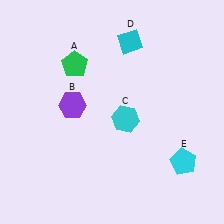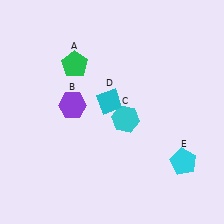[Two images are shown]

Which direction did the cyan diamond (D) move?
The cyan diamond (D) moved down.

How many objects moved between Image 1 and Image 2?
1 object moved between the two images.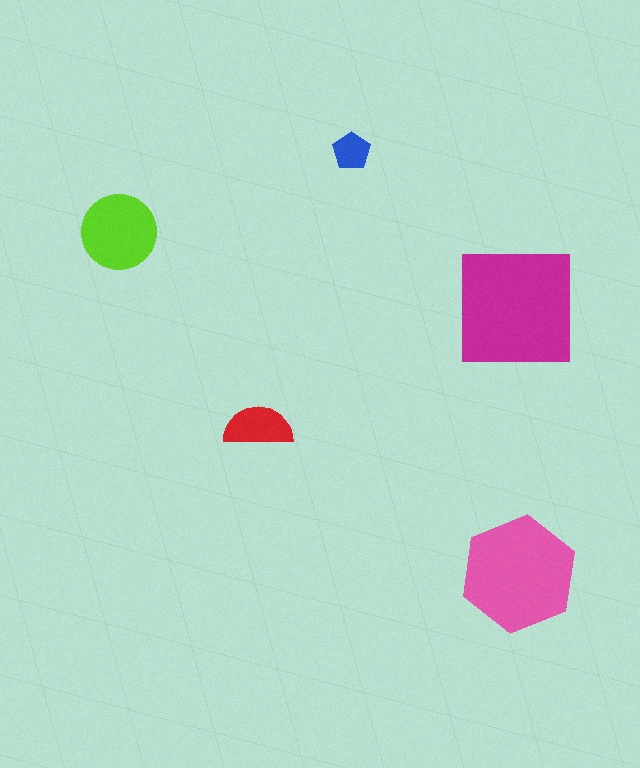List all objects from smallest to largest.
The blue pentagon, the red semicircle, the lime circle, the pink hexagon, the magenta square.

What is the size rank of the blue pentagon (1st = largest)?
5th.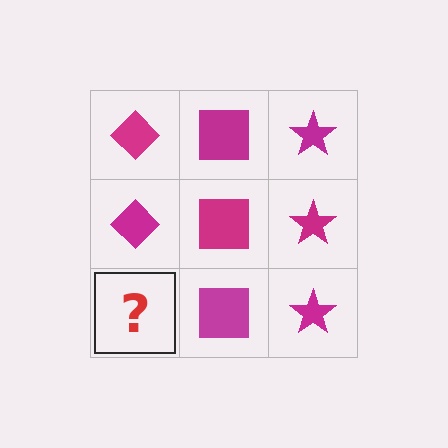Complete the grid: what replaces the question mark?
The question mark should be replaced with a magenta diamond.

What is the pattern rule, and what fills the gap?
The rule is that each column has a consistent shape. The gap should be filled with a magenta diamond.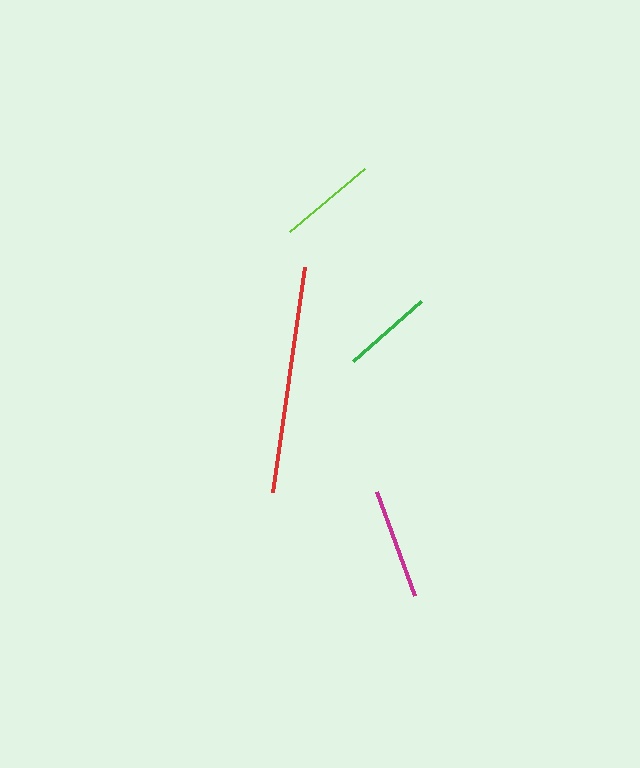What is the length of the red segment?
The red segment is approximately 228 pixels long.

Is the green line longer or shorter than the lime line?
The lime line is longer than the green line.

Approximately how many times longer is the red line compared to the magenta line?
The red line is approximately 2.1 times the length of the magenta line.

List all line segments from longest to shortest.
From longest to shortest: red, magenta, lime, green.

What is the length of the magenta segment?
The magenta segment is approximately 111 pixels long.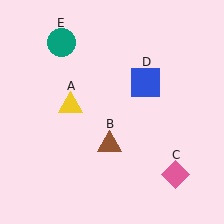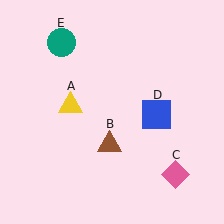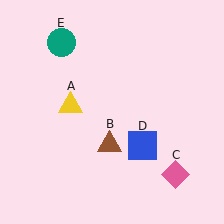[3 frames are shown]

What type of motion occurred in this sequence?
The blue square (object D) rotated clockwise around the center of the scene.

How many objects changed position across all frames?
1 object changed position: blue square (object D).